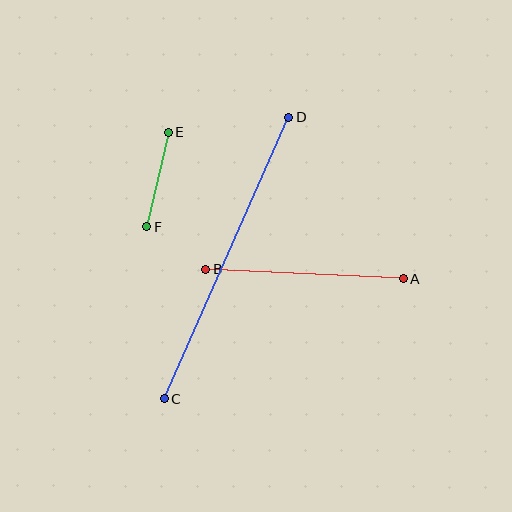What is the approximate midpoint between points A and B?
The midpoint is at approximately (305, 274) pixels.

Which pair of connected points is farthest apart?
Points C and D are farthest apart.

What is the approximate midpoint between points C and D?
The midpoint is at approximately (226, 258) pixels.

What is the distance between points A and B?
The distance is approximately 198 pixels.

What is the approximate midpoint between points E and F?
The midpoint is at approximately (158, 179) pixels.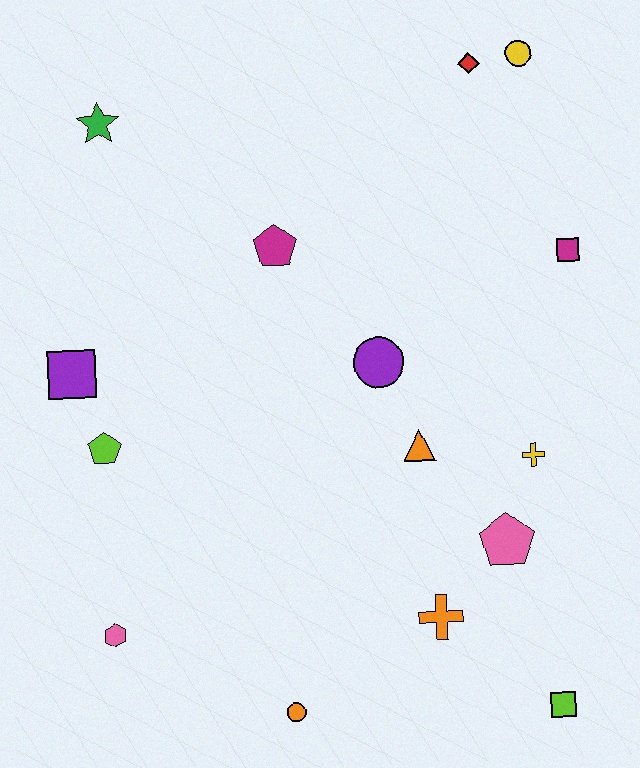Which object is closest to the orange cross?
The pink pentagon is closest to the orange cross.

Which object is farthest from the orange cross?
The green star is farthest from the orange cross.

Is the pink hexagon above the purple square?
No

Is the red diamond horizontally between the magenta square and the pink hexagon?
Yes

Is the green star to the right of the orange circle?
No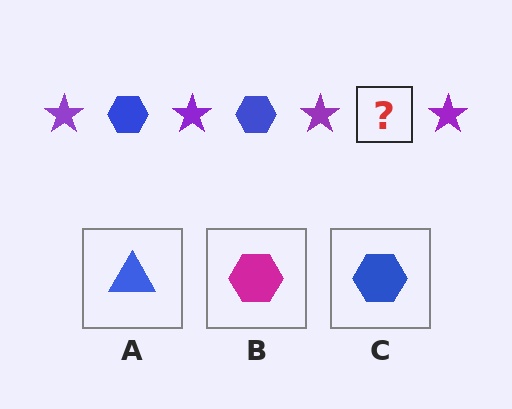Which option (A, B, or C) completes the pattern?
C.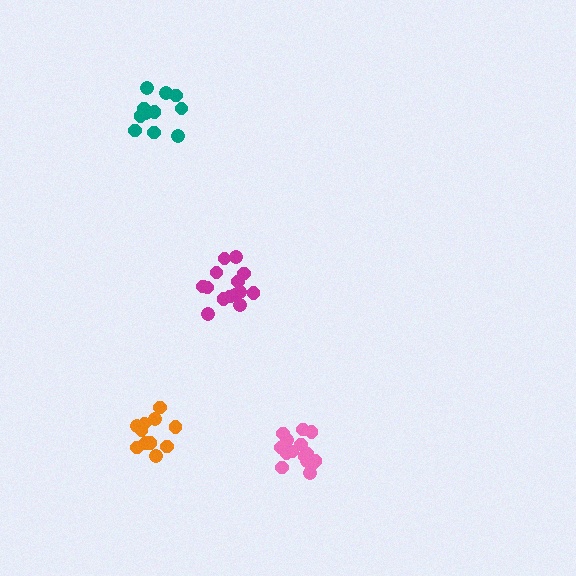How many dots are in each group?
Group 1: 11 dots, Group 2: 14 dots, Group 3: 17 dots, Group 4: 11 dots (53 total).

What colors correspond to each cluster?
The clusters are colored: orange, magenta, pink, teal.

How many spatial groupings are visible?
There are 4 spatial groupings.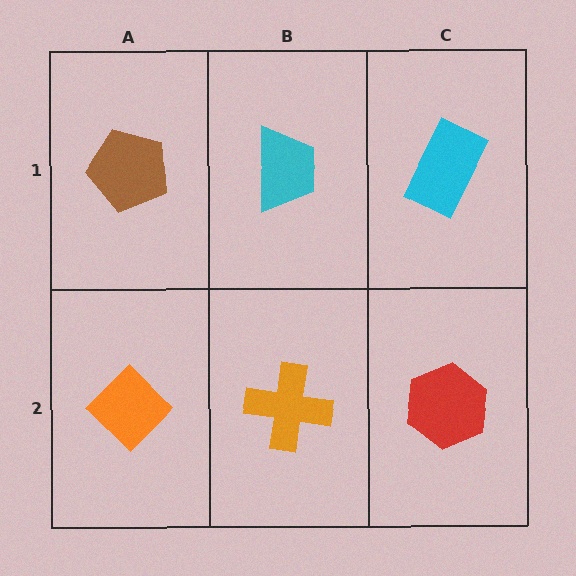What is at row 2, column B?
An orange cross.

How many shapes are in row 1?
3 shapes.